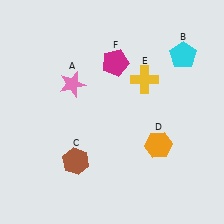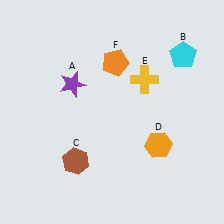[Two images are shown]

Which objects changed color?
A changed from pink to purple. F changed from magenta to orange.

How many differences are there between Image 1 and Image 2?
There are 2 differences between the two images.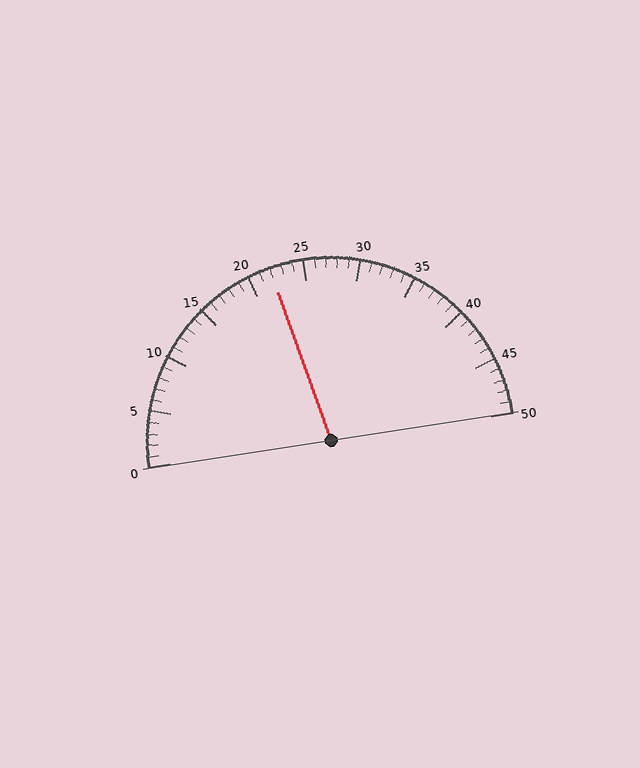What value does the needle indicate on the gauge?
The needle indicates approximately 22.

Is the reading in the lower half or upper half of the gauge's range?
The reading is in the lower half of the range (0 to 50).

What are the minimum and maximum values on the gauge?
The gauge ranges from 0 to 50.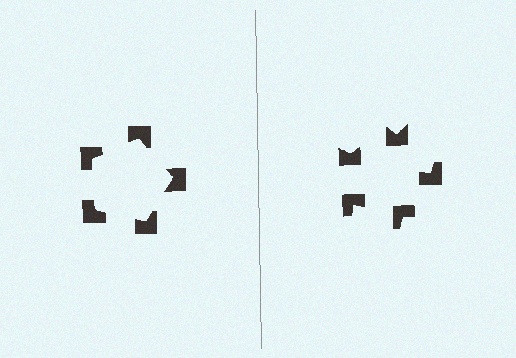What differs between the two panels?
The notched squares are positioned identically on both sides; only the wedge orientations differ. On the left they align to a pentagon; on the right they are misaligned.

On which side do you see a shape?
An illusory pentagon appears on the left side. On the right side the wedge cuts are rotated, so no coherent shape forms.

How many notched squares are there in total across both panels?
10 — 5 on each side.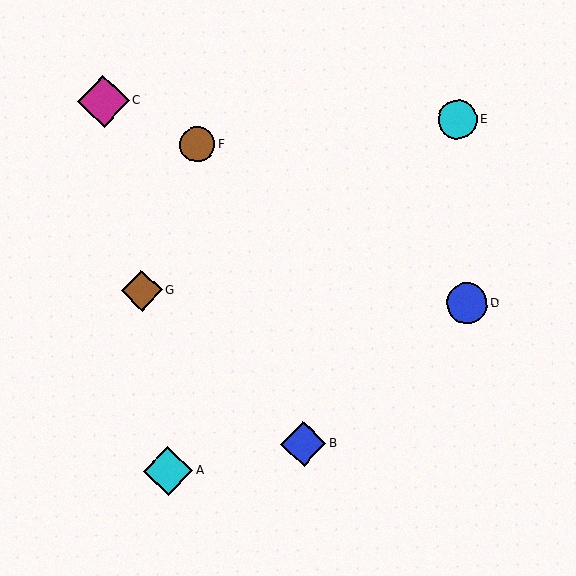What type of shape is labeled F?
Shape F is a brown circle.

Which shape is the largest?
The magenta diamond (labeled C) is the largest.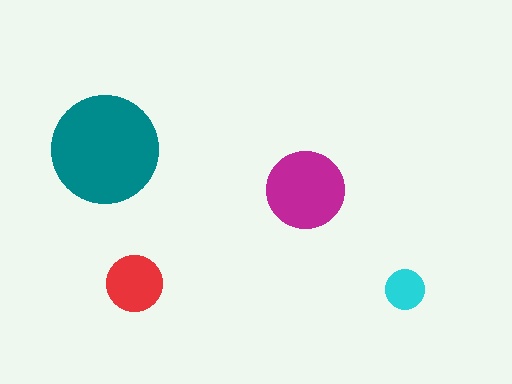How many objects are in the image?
There are 4 objects in the image.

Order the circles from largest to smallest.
the teal one, the magenta one, the red one, the cyan one.